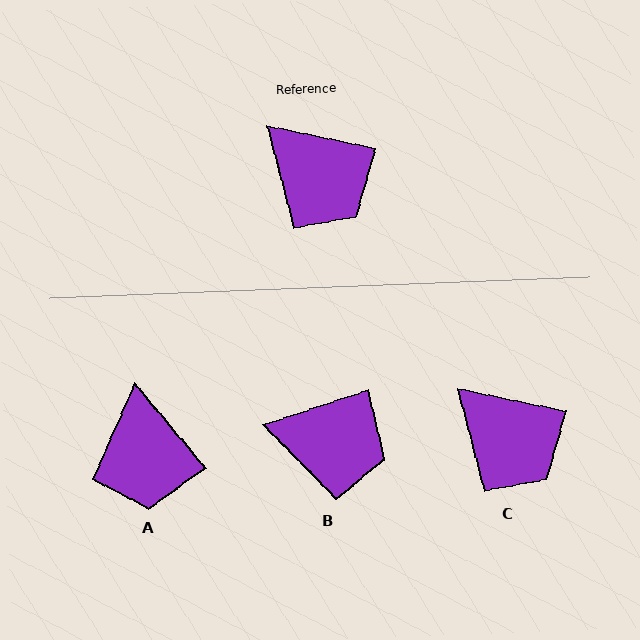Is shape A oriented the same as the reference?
No, it is off by about 38 degrees.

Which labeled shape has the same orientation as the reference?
C.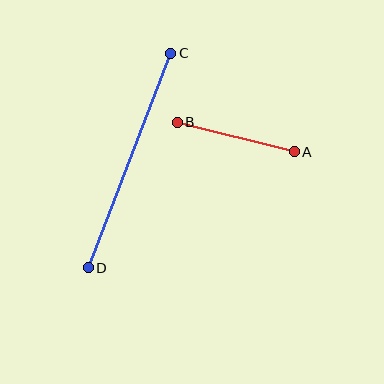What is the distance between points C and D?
The distance is approximately 230 pixels.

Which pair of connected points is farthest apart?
Points C and D are farthest apart.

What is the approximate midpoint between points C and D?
The midpoint is at approximately (130, 160) pixels.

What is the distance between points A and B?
The distance is approximately 121 pixels.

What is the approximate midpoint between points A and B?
The midpoint is at approximately (236, 137) pixels.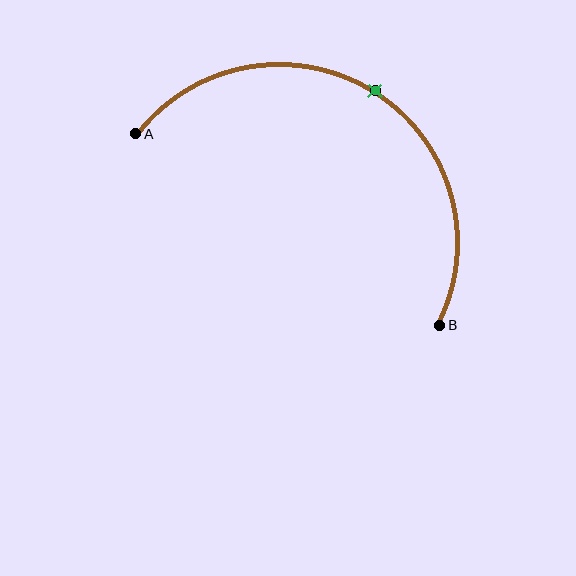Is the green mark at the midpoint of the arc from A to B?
Yes. The green mark lies on the arc at equal arc-length from both A and B — it is the arc midpoint.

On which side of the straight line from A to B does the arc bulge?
The arc bulges above the straight line connecting A and B.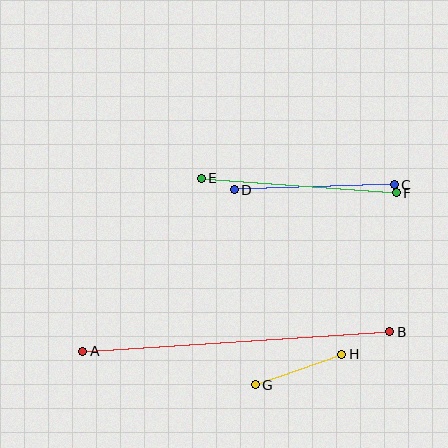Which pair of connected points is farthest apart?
Points A and B are farthest apart.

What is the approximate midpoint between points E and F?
The midpoint is at approximately (299, 186) pixels.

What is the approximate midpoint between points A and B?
The midpoint is at approximately (236, 341) pixels.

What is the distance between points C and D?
The distance is approximately 160 pixels.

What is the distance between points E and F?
The distance is approximately 196 pixels.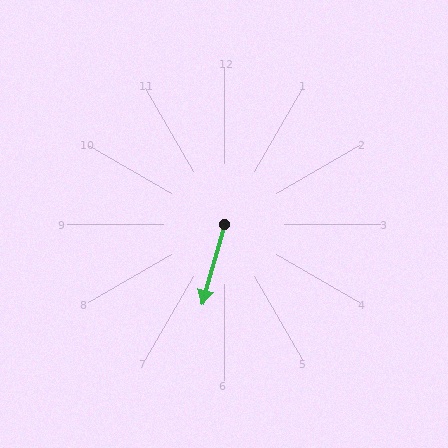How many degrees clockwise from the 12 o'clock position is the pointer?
Approximately 196 degrees.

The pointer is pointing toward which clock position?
Roughly 7 o'clock.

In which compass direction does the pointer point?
South.